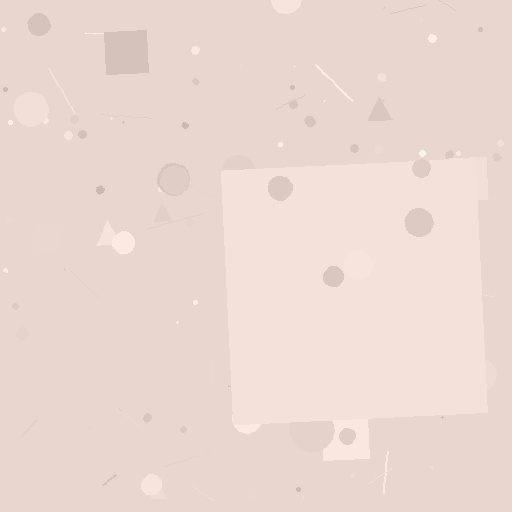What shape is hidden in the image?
A square is hidden in the image.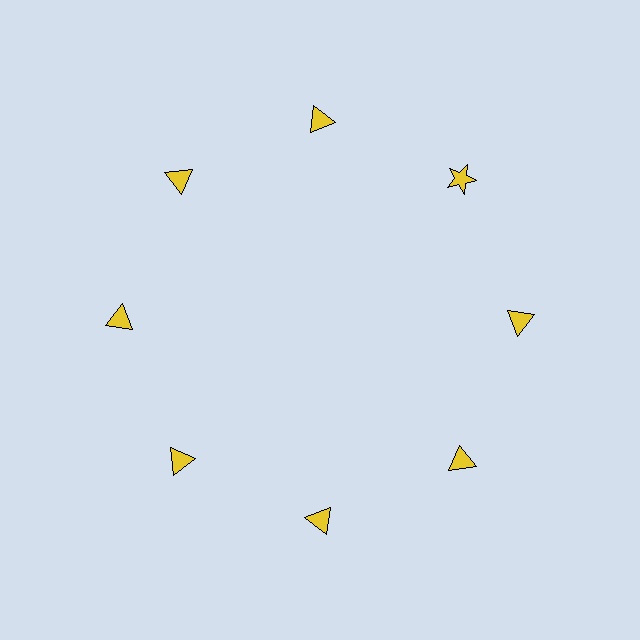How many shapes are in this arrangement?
There are 8 shapes arranged in a ring pattern.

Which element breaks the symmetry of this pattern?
The yellow star at roughly the 2 o'clock position breaks the symmetry. All other shapes are yellow triangles.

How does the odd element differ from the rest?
It has a different shape: star instead of triangle.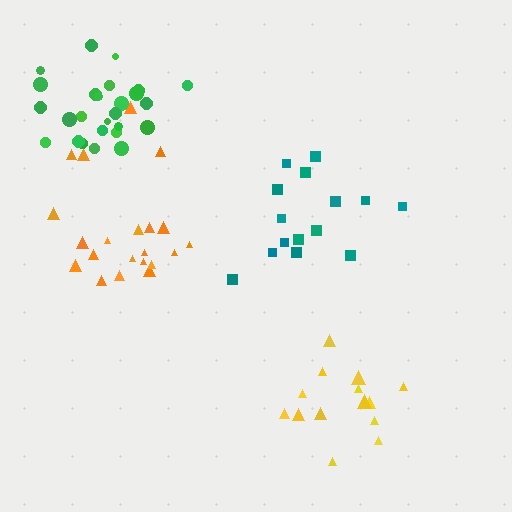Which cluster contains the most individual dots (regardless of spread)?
Green (26).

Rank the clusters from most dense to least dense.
green, yellow, teal, orange.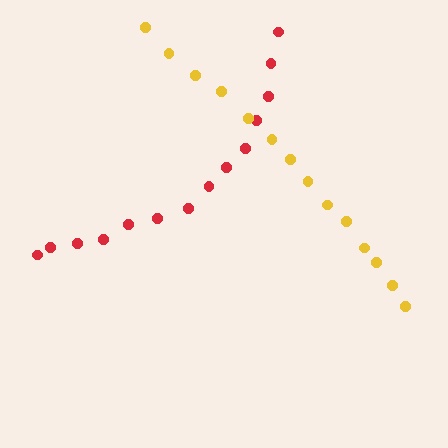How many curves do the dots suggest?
There are 2 distinct paths.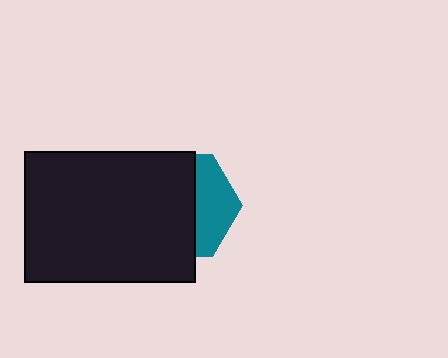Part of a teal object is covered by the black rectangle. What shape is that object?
It is a hexagon.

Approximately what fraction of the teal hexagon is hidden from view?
Roughly 64% of the teal hexagon is hidden behind the black rectangle.